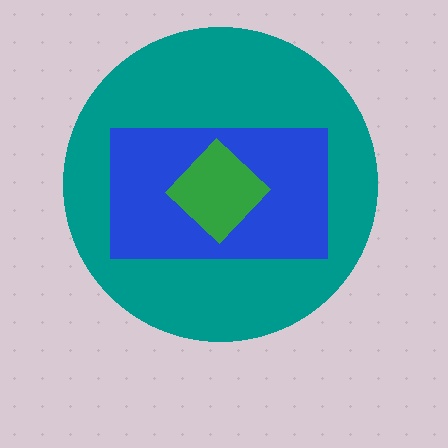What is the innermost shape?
The green diamond.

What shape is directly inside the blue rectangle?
The green diamond.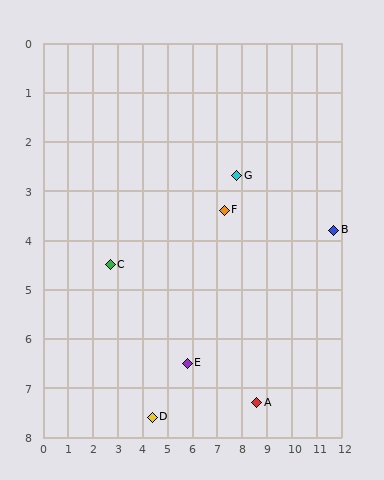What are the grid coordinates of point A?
Point A is at approximately (8.6, 7.3).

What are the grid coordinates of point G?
Point G is at approximately (7.8, 2.7).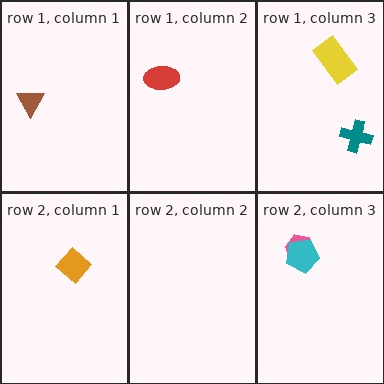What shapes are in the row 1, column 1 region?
The brown triangle.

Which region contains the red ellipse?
The row 1, column 2 region.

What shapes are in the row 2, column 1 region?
The orange diamond.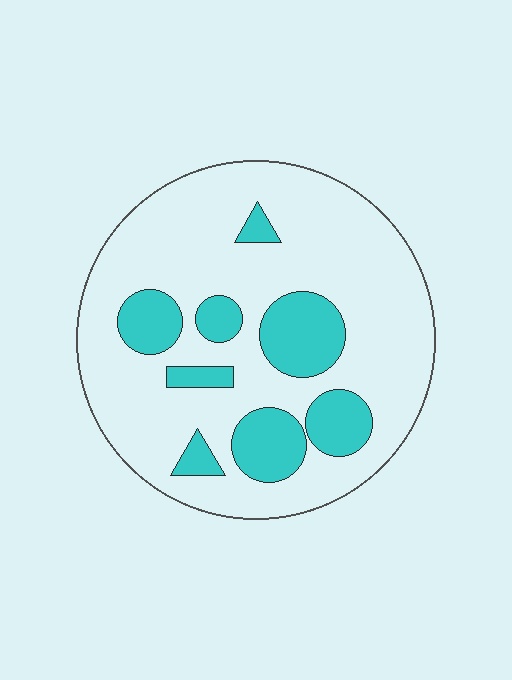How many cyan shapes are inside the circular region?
8.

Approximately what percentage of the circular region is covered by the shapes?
Approximately 25%.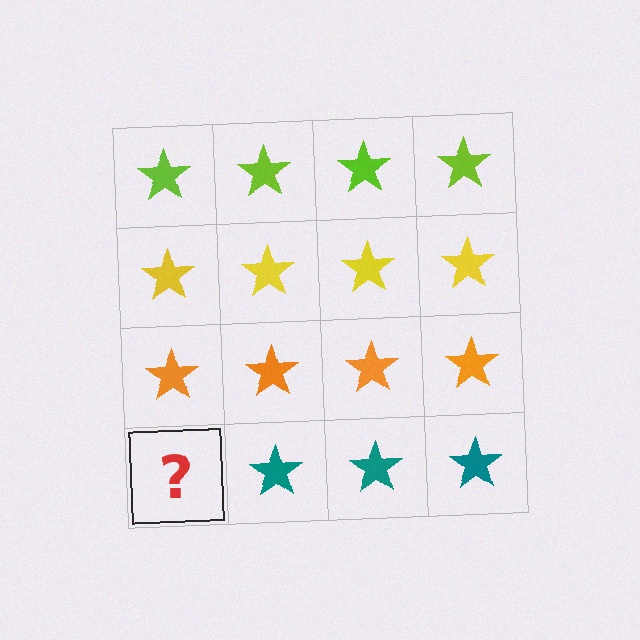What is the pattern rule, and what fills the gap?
The rule is that each row has a consistent color. The gap should be filled with a teal star.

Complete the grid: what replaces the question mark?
The question mark should be replaced with a teal star.